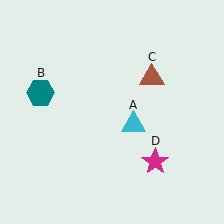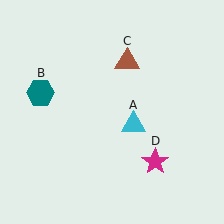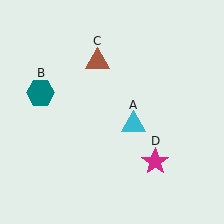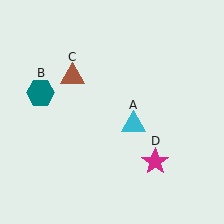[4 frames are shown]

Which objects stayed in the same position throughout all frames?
Cyan triangle (object A) and teal hexagon (object B) and magenta star (object D) remained stationary.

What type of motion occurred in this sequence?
The brown triangle (object C) rotated counterclockwise around the center of the scene.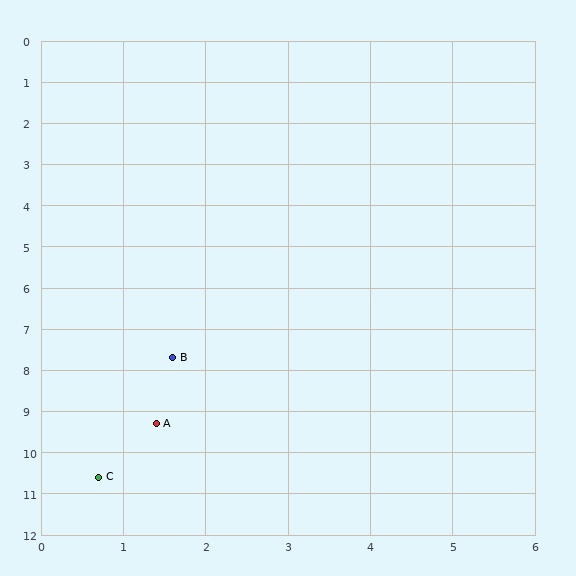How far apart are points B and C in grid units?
Points B and C are about 3.0 grid units apart.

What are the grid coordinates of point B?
Point B is at approximately (1.6, 7.7).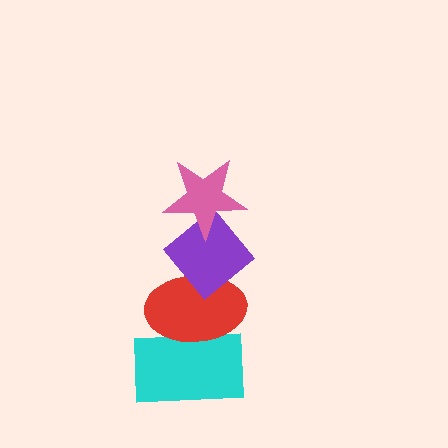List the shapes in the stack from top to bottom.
From top to bottom: the pink star, the purple diamond, the red ellipse, the cyan rectangle.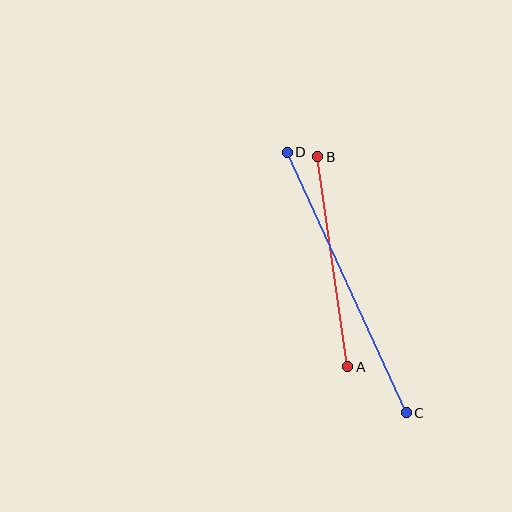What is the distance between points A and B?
The distance is approximately 212 pixels.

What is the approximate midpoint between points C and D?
The midpoint is at approximately (347, 283) pixels.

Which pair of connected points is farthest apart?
Points C and D are farthest apart.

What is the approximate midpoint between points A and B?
The midpoint is at approximately (333, 262) pixels.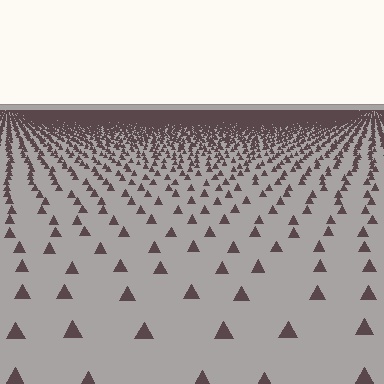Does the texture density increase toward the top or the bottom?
Density increases toward the top.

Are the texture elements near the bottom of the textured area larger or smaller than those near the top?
Larger. Near the bottom, elements are closer to the viewer and appear at a bigger on-screen size.